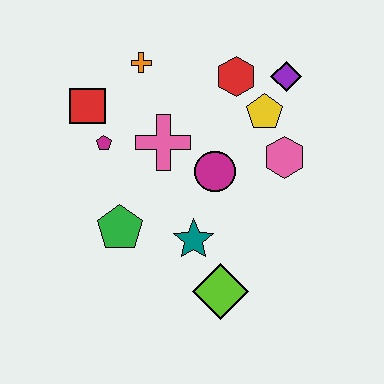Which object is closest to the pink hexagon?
The yellow pentagon is closest to the pink hexagon.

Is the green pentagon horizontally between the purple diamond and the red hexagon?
No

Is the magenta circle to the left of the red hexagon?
Yes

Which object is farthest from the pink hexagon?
The red square is farthest from the pink hexagon.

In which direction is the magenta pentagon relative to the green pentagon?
The magenta pentagon is above the green pentagon.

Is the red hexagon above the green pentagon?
Yes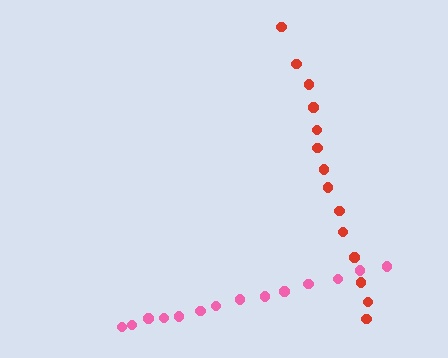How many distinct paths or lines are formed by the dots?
There are 2 distinct paths.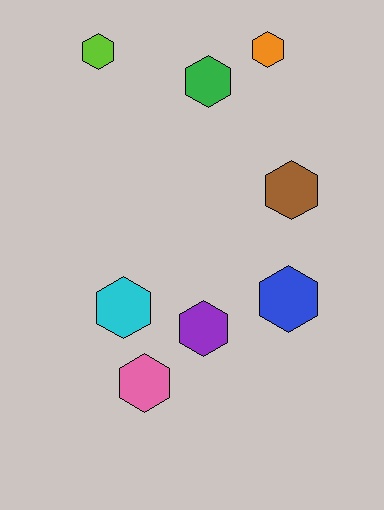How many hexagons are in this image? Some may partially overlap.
There are 8 hexagons.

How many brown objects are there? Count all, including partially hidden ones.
There is 1 brown object.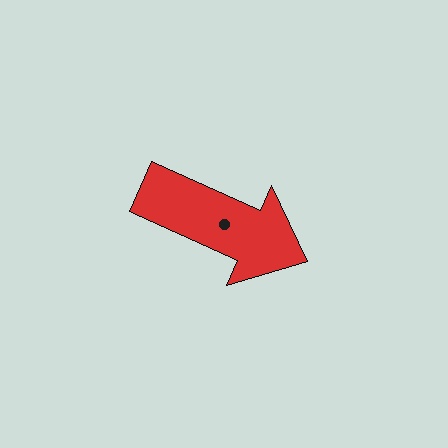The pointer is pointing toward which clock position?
Roughly 4 o'clock.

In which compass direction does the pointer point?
Southeast.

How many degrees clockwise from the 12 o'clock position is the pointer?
Approximately 114 degrees.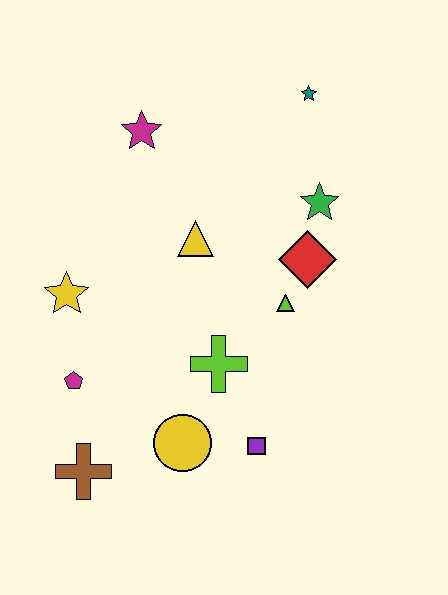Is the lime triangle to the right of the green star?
No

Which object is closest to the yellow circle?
The purple square is closest to the yellow circle.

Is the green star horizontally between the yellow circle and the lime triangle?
No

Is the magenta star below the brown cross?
No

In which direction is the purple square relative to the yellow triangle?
The purple square is below the yellow triangle.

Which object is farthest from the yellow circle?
The teal star is farthest from the yellow circle.